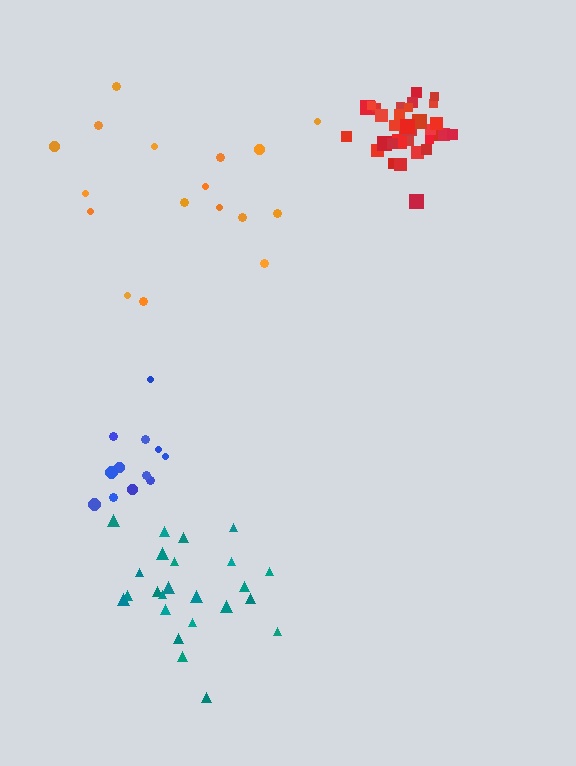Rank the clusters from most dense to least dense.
red, teal, blue, orange.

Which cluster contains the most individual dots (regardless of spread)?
Red (32).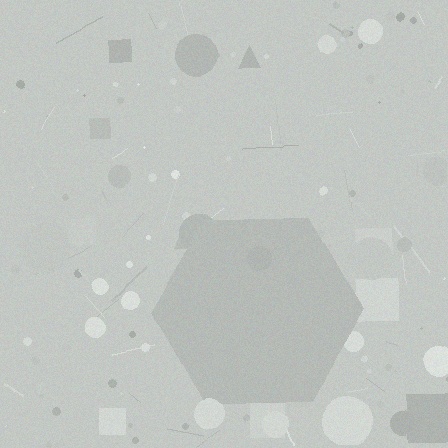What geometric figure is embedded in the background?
A hexagon is embedded in the background.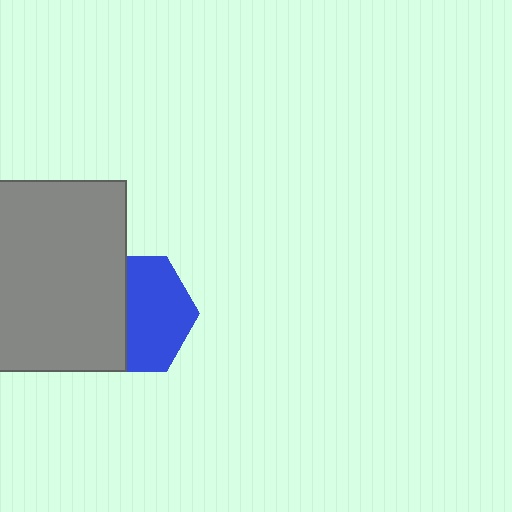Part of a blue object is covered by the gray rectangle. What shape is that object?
It is a hexagon.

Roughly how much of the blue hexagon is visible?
About half of it is visible (roughly 55%).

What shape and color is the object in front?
The object in front is a gray rectangle.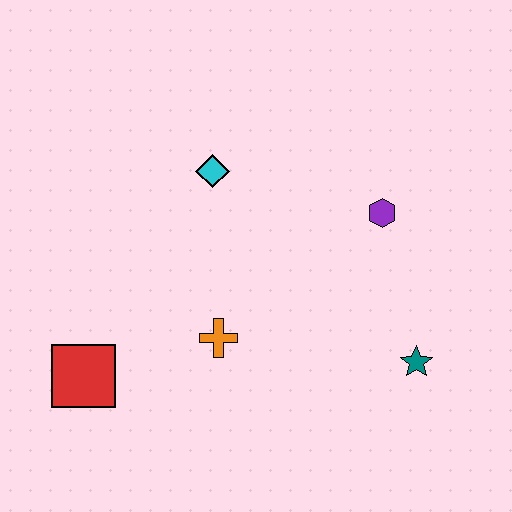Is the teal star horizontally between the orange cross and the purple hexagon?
No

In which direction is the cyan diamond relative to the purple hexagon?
The cyan diamond is to the left of the purple hexagon.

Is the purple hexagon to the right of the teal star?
No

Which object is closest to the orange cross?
The red square is closest to the orange cross.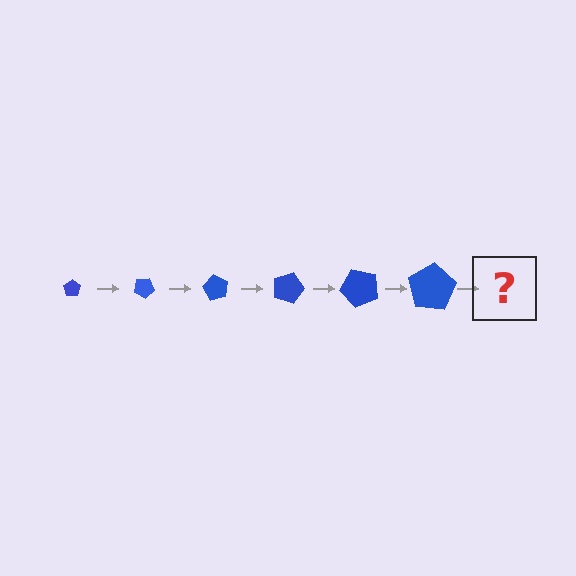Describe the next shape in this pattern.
It should be a pentagon, larger than the previous one and rotated 180 degrees from the start.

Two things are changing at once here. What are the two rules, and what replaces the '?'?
The two rules are that the pentagon grows larger each step and it rotates 30 degrees each step. The '?' should be a pentagon, larger than the previous one and rotated 180 degrees from the start.